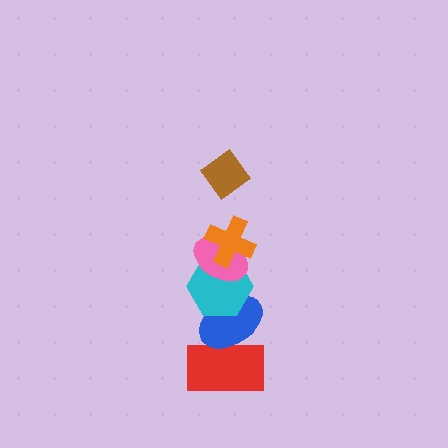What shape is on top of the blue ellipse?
The cyan hexagon is on top of the blue ellipse.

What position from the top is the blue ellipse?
The blue ellipse is 5th from the top.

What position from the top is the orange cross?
The orange cross is 2nd from the top.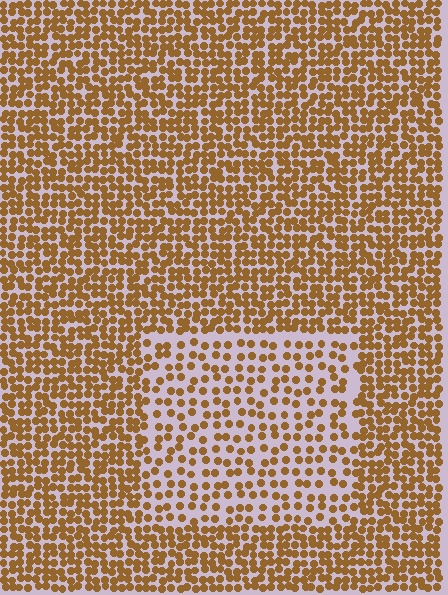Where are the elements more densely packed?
The elements are more densely packed outside the rectangle boundary.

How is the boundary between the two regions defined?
The boundary is defined by a change in element density (approximately 2.0x ratio). All elements are the same color, size, and shape.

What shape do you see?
I see a rectangle.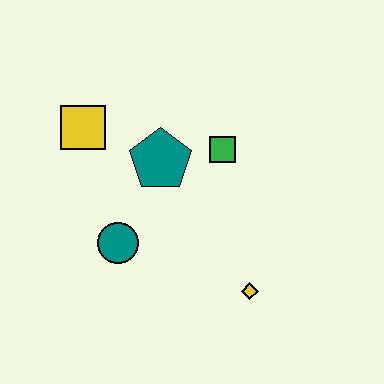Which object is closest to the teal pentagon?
The green square is closest to the teal pentagon.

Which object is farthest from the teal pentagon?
The yellow diamond is farthest from the teal pentagon.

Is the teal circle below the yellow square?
Yes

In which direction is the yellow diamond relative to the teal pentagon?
The yellow diamond is below the teal pentagon.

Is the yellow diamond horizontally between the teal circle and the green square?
No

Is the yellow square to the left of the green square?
Yes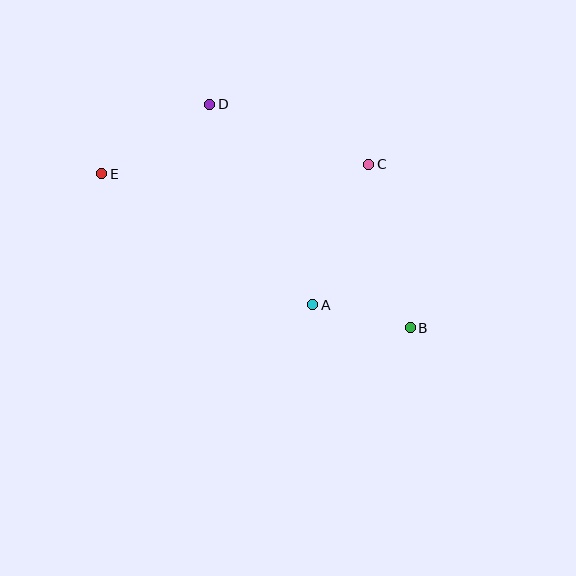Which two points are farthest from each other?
Points B and E are farthest from each other.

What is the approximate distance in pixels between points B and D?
The distance between B and D is approximately 300 pixels.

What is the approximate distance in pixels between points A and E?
The distance between A and E is approximately 249 pixels.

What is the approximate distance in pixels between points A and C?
The distance between A and C is approximately 152 pixels.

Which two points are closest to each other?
Points A and B are closest to each other.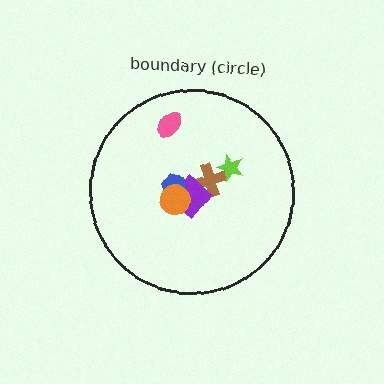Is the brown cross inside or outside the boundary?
Inside.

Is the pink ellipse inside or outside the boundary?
Inside.